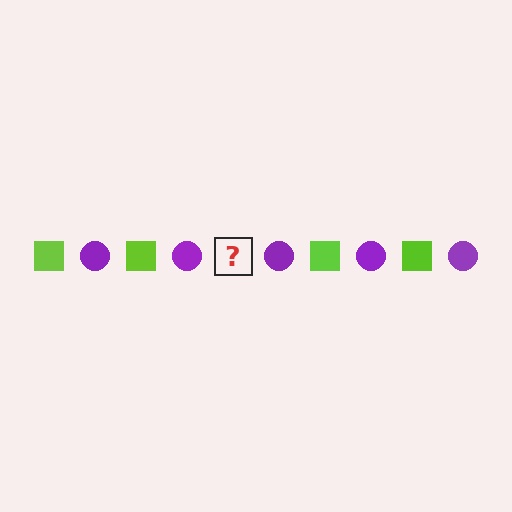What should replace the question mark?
The question mark should be replaced with a lime square.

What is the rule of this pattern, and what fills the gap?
The rule is that the pattern alternates between lime square and purple circle. The gap should be filled with a lime square.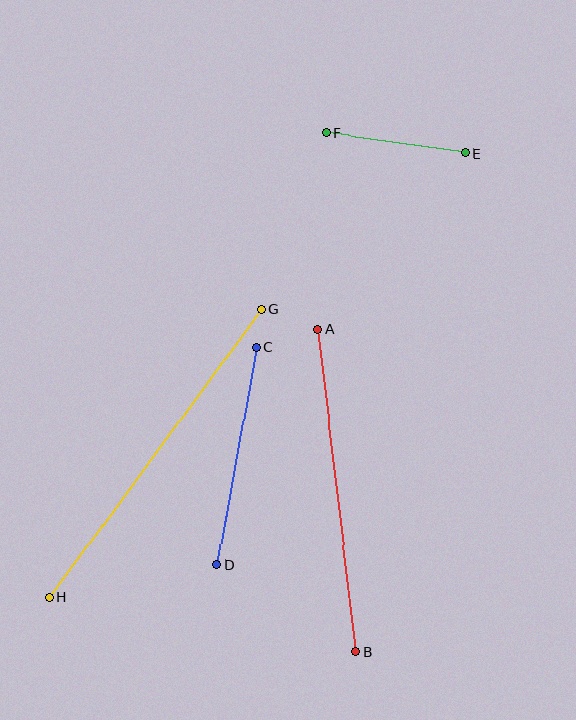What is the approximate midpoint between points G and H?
The midpoint is at approximately (155, 453) pixels.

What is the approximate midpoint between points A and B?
The midpoint is at approximately (336, 490) pixels.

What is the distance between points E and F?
The distance is approximately 140 pixels.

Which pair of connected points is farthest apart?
Points G and H are farthest apart.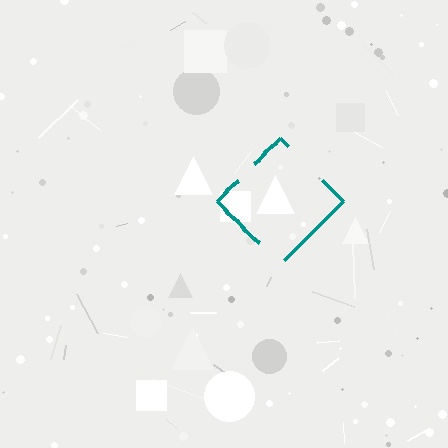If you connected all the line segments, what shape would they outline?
They would outline a diamond.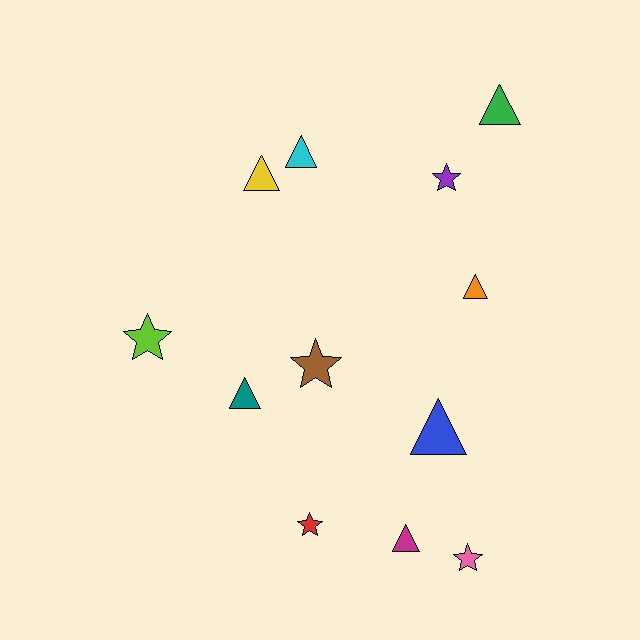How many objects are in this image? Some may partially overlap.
There are 12 objects.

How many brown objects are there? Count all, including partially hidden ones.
There is 1 brown object.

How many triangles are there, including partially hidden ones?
There are 7 triangles.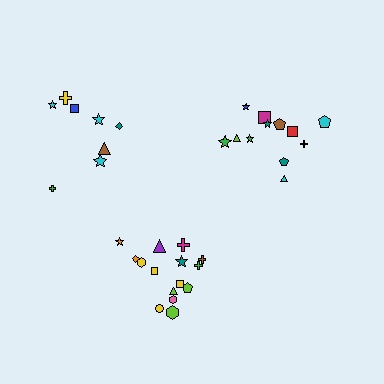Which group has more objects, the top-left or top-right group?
The top-right group.